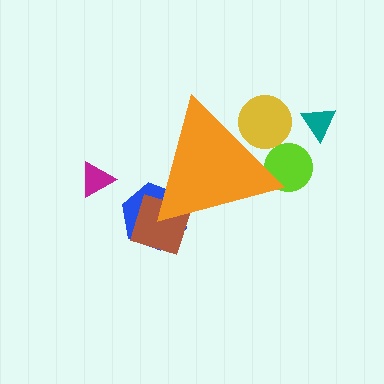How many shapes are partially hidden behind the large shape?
4 shapes are partially hidden.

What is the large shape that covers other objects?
An orange triangle.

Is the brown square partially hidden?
Yes, the brown square is partially hidden behind the orange triangle.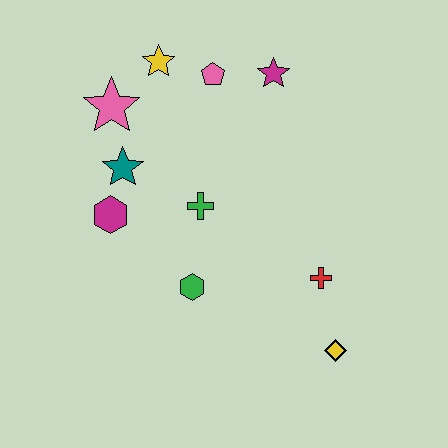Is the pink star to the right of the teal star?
No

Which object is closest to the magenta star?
The pink pentagon is closest to the magenta star.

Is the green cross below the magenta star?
Yes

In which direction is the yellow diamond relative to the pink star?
The yellow diamond is below the pink star.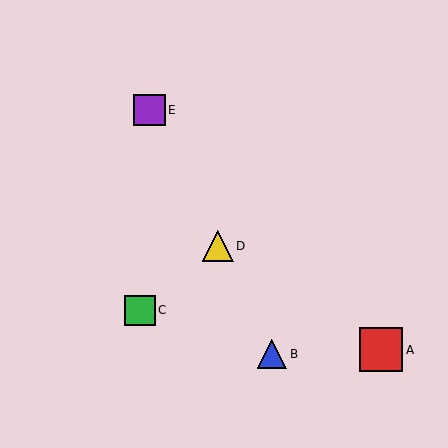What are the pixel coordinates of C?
Object C is at (140, 310).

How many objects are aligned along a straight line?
3 objects (B, D, E) are aligned along a straight line.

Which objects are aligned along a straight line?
Objects B, D, E are aligned along a straight line.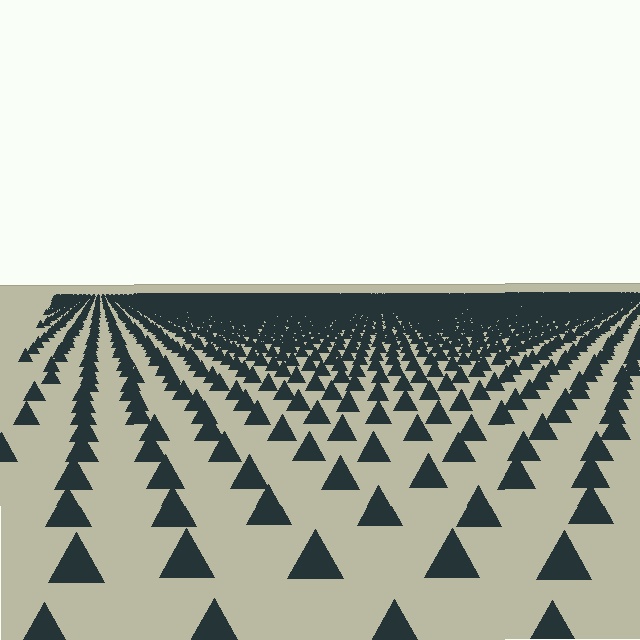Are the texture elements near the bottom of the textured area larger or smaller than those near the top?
Larger. Near the bottom, elements are closer to the viewer and appear at a bigger on-screen size.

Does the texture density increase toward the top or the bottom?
Density increases toward the top.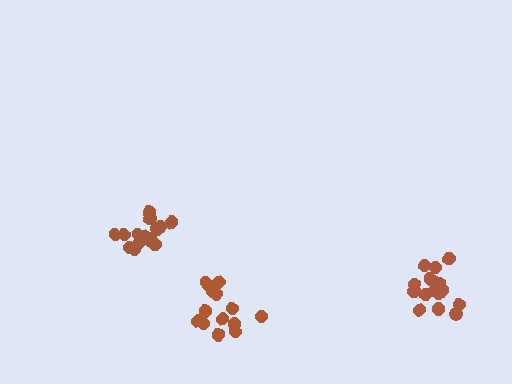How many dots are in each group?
Group 1: 14 dots, Group 2: 17 dots, Group 3: 15 dots (46 total).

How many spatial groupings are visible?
There are 3 spatial groupings.